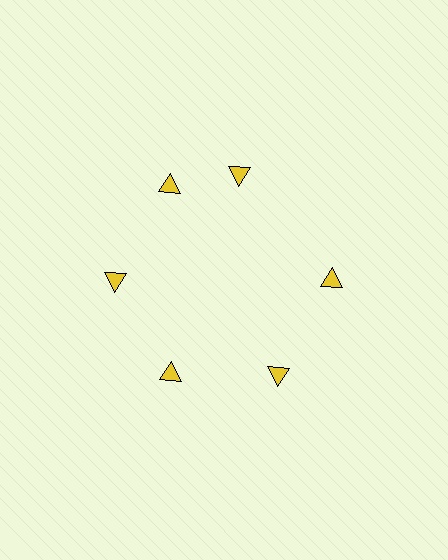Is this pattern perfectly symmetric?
No. The 6 yellow triangles are arranged in a ring, but one element near the 1 o'clock position is rotated out of alignment along the ring, breaking the 6-fold rotational symmetry.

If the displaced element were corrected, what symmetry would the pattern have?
It would have 6-fold rotational symmetry — the pattern would map onto itself every 60 degrees.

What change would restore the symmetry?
The symmetry would be restored by rotating it back into even spacing with its neighbors so that all 6 triangles sit at equal angles and equal distance from the center.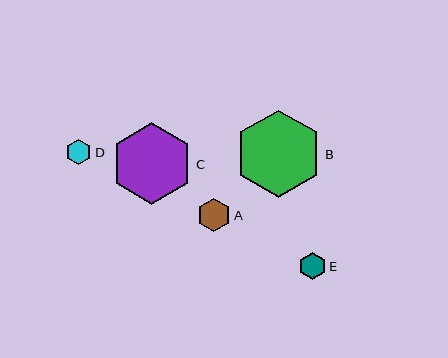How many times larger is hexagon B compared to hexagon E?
Hexagon B is approximately 3.2 times the size of hexagon E.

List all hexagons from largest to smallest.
From largest to smallest: B, C, A, E, D.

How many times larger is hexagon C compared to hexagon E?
Hexagon C is approximately 3.0 times the size of hexagon E.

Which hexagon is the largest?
Hexagon B is the largest with a size of approximately 87 pixels.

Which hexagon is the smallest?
Hexagon D is the smallest with a size of approximately 25 pixels.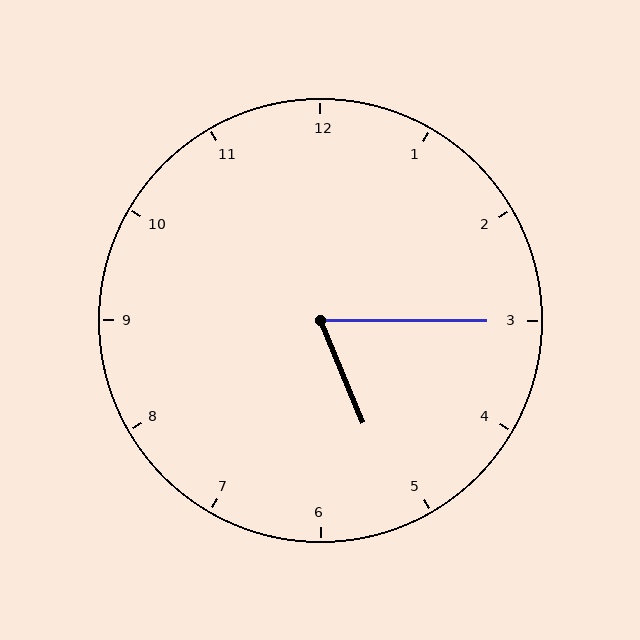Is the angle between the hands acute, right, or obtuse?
It is acute.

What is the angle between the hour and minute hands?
Approximately 68 degrees.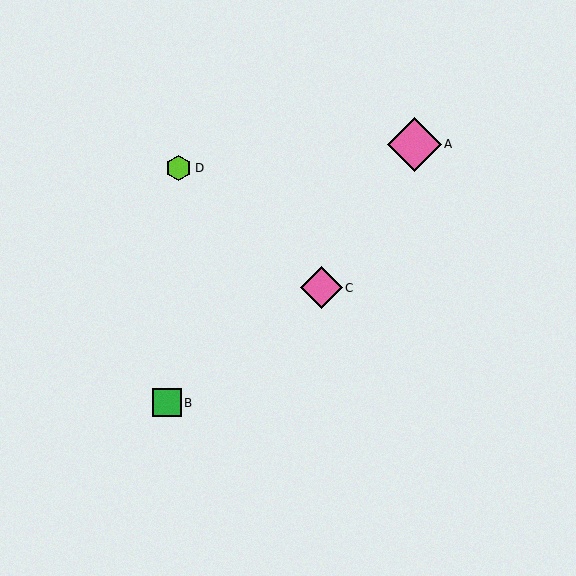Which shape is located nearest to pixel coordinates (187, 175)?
The lime hexagon (labeled D) at (179, 168) is nearest to that location.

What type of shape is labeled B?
Shape B is a green square.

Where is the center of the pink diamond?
The center of the pink diamond is at (414, 144).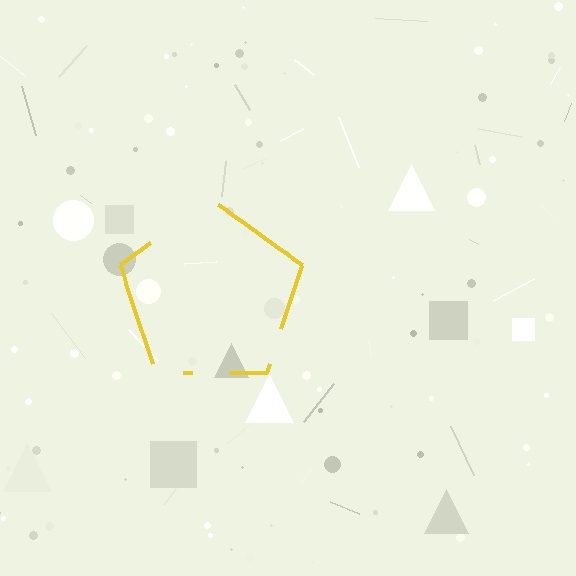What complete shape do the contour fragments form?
The contour fragments form a pentagon.